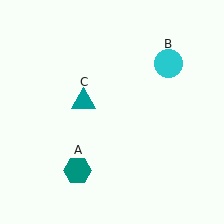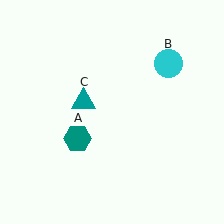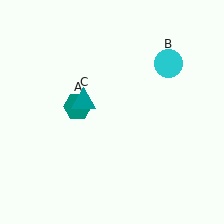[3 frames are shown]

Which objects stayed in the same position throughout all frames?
Cyan circle (object B) and teal triangle (object C) remained stationary.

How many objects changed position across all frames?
1 object changed position: teal hexagon (object A).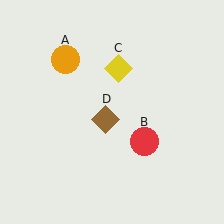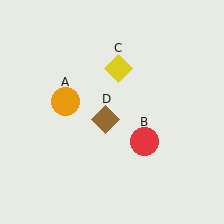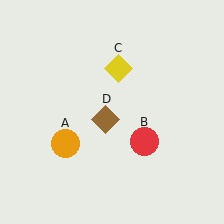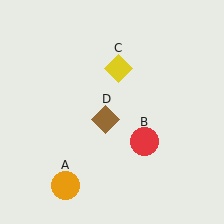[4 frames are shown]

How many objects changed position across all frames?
1 object changed position: orange circle (object A).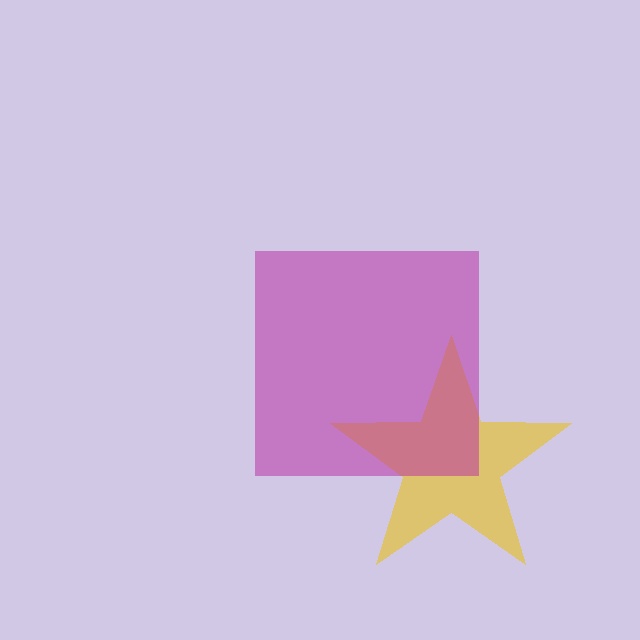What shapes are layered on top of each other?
The layered shapes are: a yellow star, a magenta square.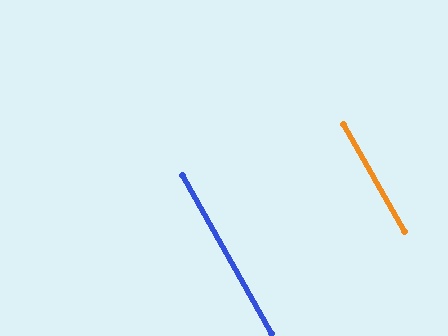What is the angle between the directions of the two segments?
Approximately 1 degree.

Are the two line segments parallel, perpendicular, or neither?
Parallel — their directions differ by only 0.6°.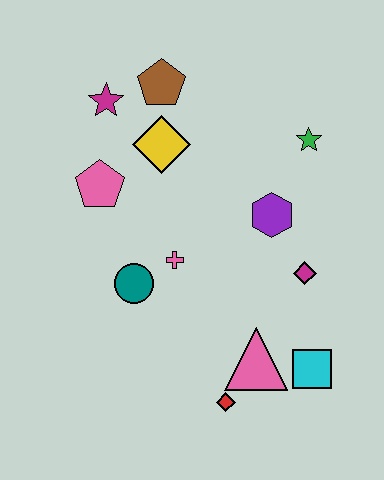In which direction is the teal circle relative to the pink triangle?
The teal circle is to the left of the pink triangle.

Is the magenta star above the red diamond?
Yes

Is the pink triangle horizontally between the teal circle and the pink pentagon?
No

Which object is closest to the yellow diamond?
The brown pentagon is closest to the yellow diamond.